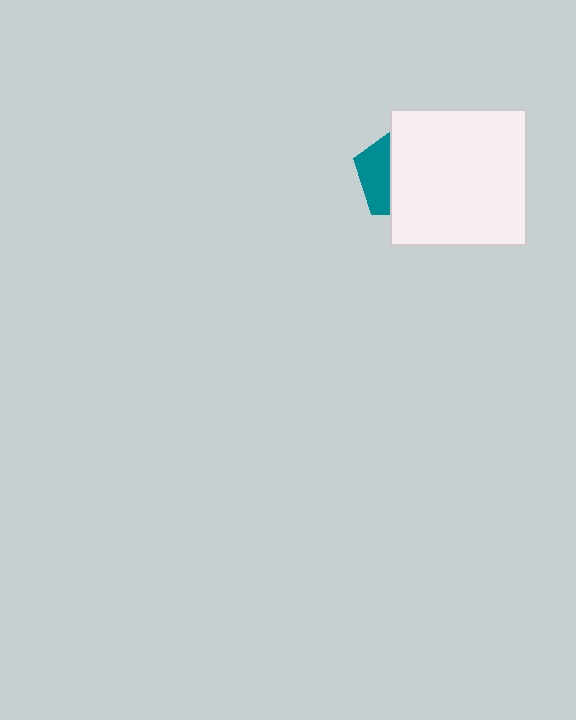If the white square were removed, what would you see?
You would see the complete teal pentagon.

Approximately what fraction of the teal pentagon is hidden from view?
Roughly 67% of the teal pentagon is hidden behind the white square.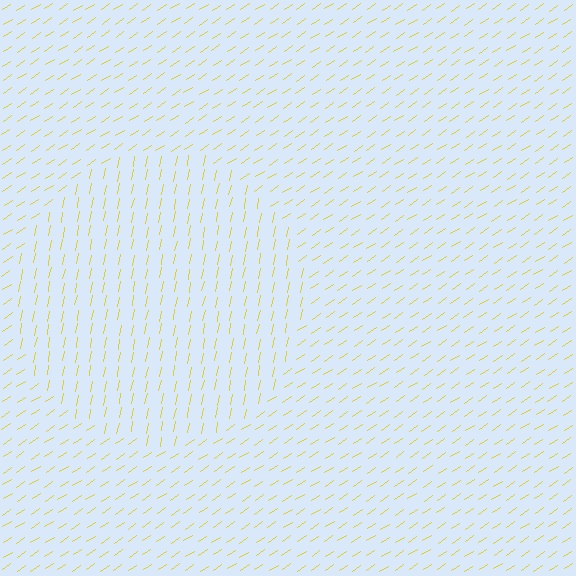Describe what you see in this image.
The image is filled with small yellow line segments. A circle region in the image has lines oriented differently from the surrounding lines, creating a visible texture boundary.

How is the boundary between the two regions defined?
The boundary is defined purely by a change in line orientation (approximately 45 degrees difference). All lines are the same color and thickness.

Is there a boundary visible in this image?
Yes, there is a texture boundary formed by a change in line orientation.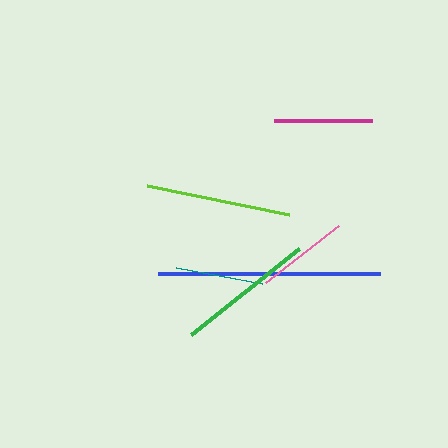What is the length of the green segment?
The green segment is approximately 138 pixels long.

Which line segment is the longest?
The blue line is the longest at approximately 222 pixels.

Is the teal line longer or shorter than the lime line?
The lime line is longer than the teal line.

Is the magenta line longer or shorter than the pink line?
The magenta line is longer than the pink line.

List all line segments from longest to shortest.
From longest to shortest: blue, lime, green, magenta, pink, teal.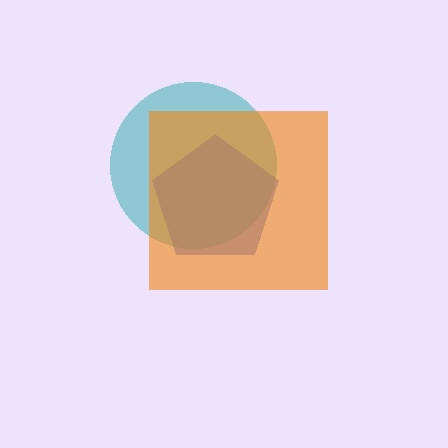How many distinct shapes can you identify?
There are 3 distinct shapes: a teal circle, a blue pentagon, an orange square.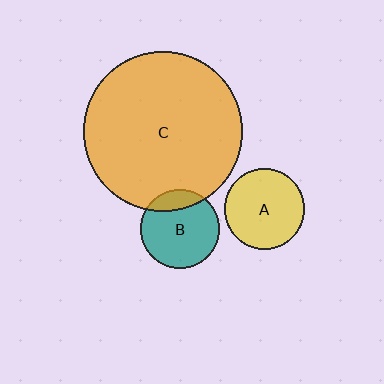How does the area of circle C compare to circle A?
Approximately 3.9 times.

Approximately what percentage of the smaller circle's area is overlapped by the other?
Approximately 15%.